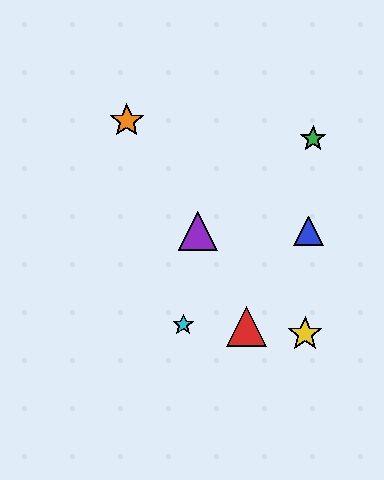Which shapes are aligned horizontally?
The blue triangle, the purple triangle are aligned horizontally.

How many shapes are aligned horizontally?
2 shapes (the blue triangle, the purple triangle) are aligned horizontally.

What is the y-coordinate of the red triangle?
The red triangle is at y≈327.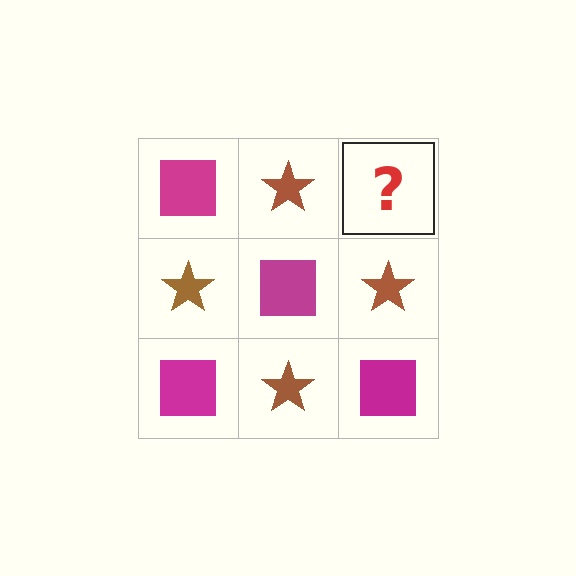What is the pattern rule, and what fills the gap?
The rule is that it alternates magenta square and brown star in a checkerboard pattern. The gap should be filled with a magenta square.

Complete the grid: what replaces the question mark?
The question mark should be replaced with a magenta square.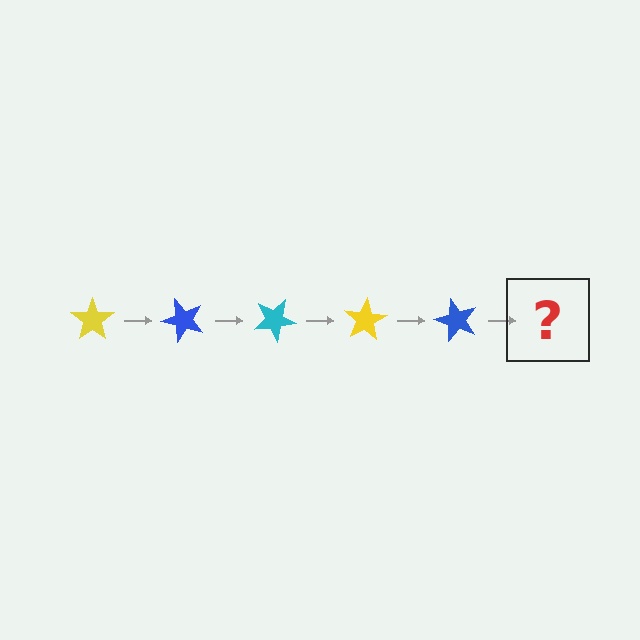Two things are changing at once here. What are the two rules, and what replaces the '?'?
The two rules are that it rotates 50 degrees each step and the color cycles through yellow, blue, and cyan. The '?' should be a cyan star, rotated 250 degrees from the start.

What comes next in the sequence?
The next element should be a cyan star, rotated 250 degrees from the start.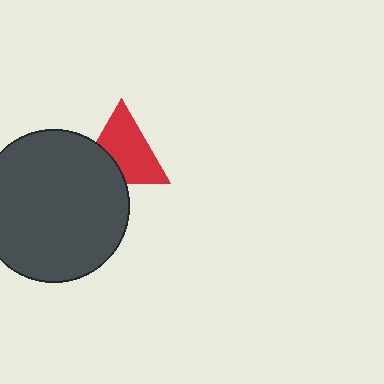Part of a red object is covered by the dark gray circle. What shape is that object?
It is a triangle.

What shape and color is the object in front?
The object in front is a dark gray circle.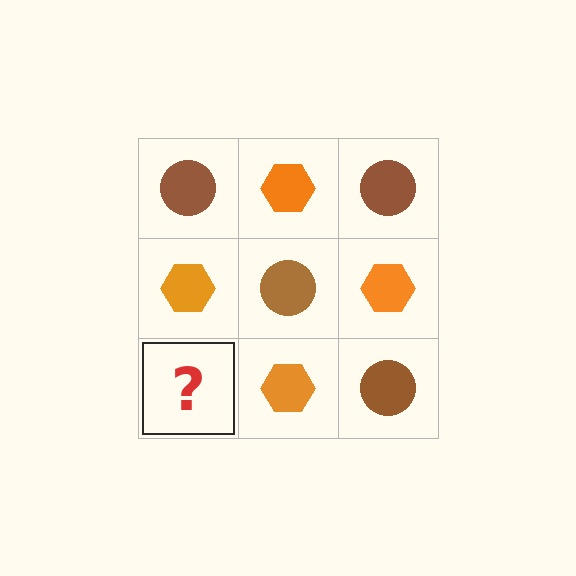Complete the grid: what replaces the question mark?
The question mark should be replaced with a brown circle.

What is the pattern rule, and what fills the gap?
The rule is that it alternates brown circle and orange hexagon in a checkerboard pattern. The gap should be filled with a brown circle.